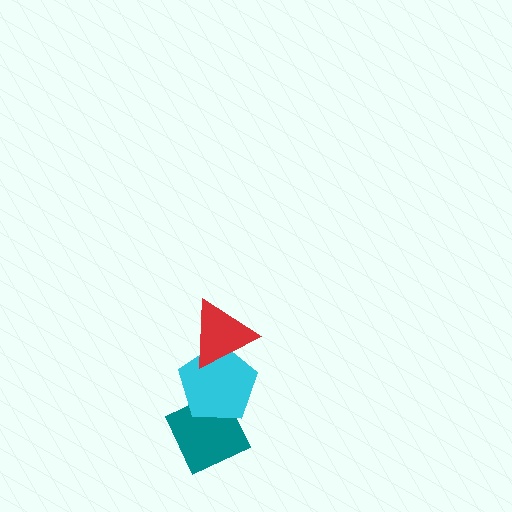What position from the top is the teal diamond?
The teal diamond is 3rd from the top.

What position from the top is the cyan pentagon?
The cyan pentagon is 2nd from the top.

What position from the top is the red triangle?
The red triangle is 1st from the top.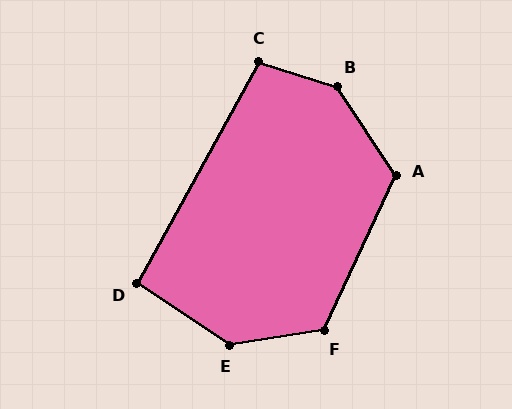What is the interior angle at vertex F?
Approximately 124 degrees (obtuse).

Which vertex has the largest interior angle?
B, at approximately 141 degrees.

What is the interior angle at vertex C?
Approximately 101 degrees (obtuse).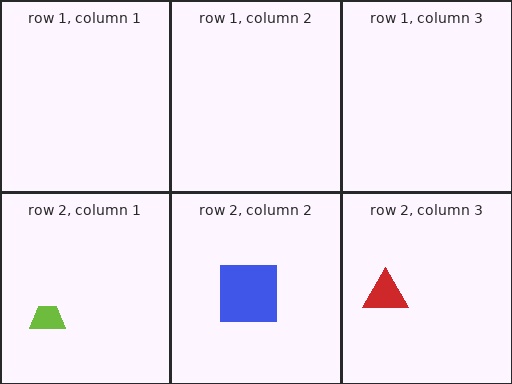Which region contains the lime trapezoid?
The row 2, column 1 region.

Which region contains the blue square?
The row 2, column 2 region.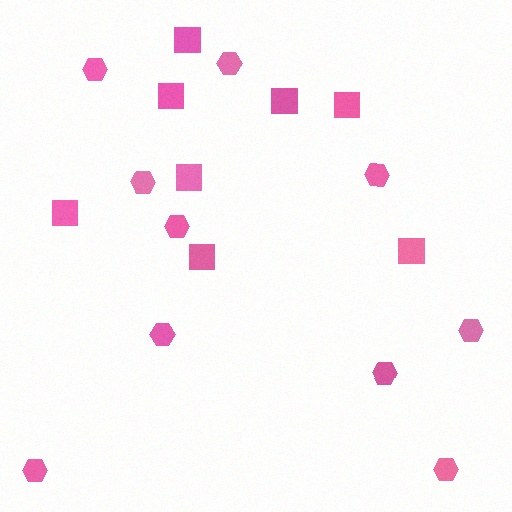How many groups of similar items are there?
There are 2 groups: one group of hexagons (10) and one group of squares (8).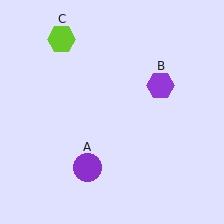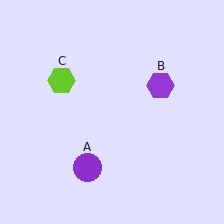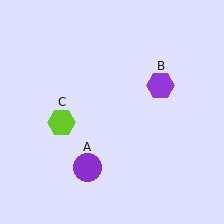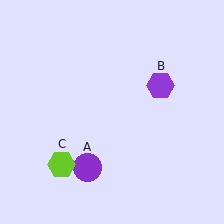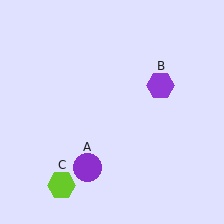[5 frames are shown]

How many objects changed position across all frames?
1 object changed position: lime hexagon (object C).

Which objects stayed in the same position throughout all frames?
Purple circle (object A) and purple hexagon (object B) remained stationary.